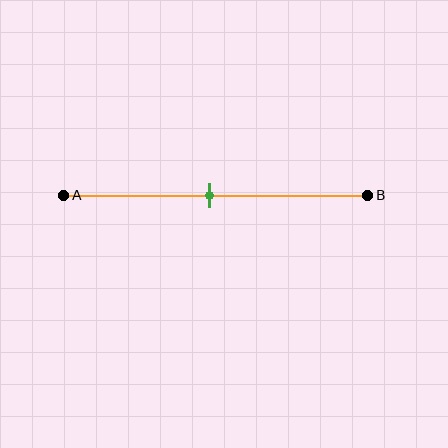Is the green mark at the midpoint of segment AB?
Yes, the mark is approximately at the midpoint.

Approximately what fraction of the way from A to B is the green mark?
The green mark is approximately 50% of the way from A to B.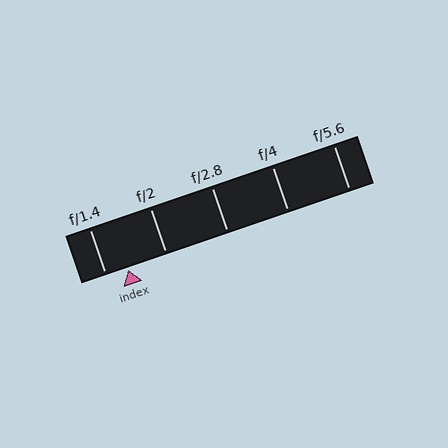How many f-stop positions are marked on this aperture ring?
There are 5 f-stop positions marked.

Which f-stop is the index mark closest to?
The index mark is closest to f/1.4.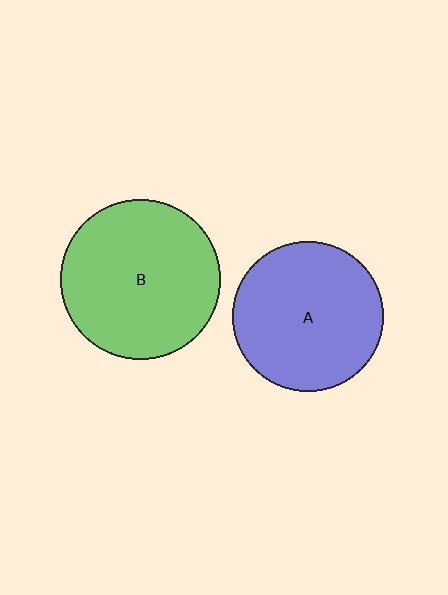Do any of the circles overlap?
No, none of the circles overlap.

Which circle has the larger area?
Circle B (green).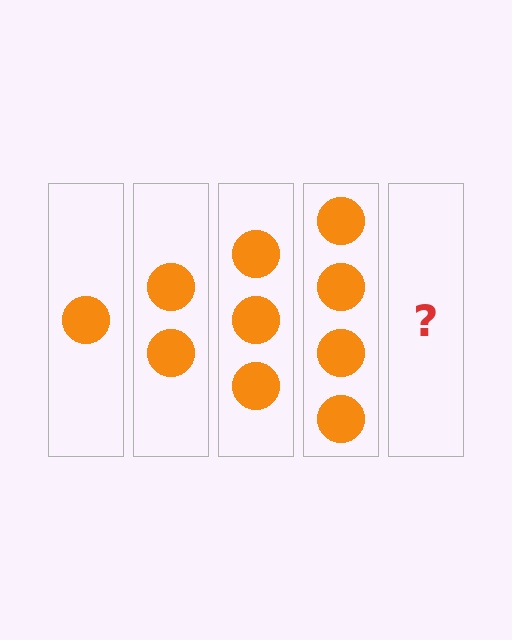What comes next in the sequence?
The next element should be 5 circles.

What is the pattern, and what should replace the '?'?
The pattern is that each step adds one more circle. The '?' should be 5 circles.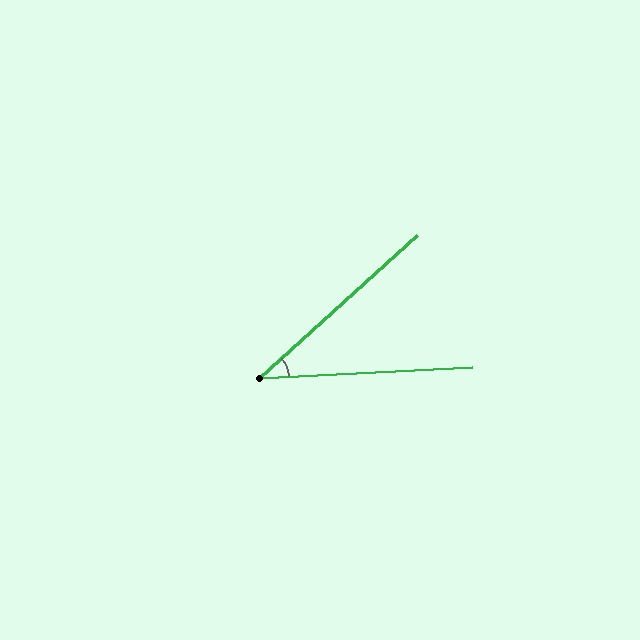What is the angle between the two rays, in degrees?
Approximately 39 degrees.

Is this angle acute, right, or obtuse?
It is acute.